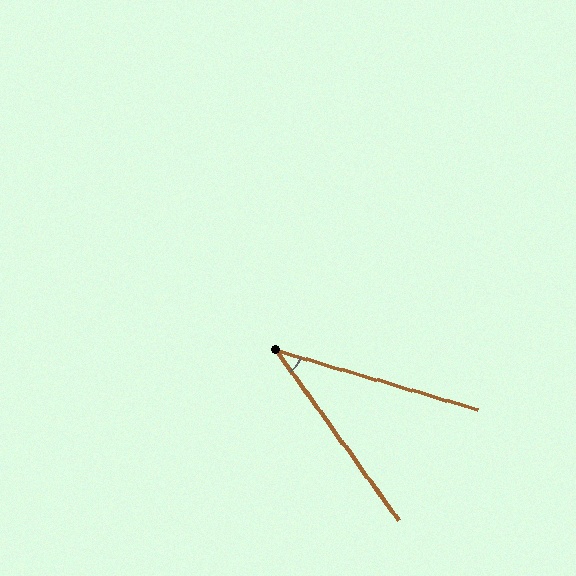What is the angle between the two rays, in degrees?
Approximately 38 degrees.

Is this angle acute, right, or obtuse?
It is acute.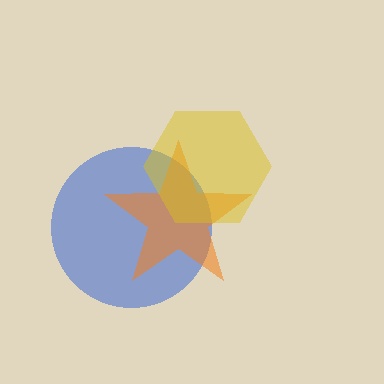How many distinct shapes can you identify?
There are 3 distinct shapes: a blue circle, an orange star, a yellow hexagon.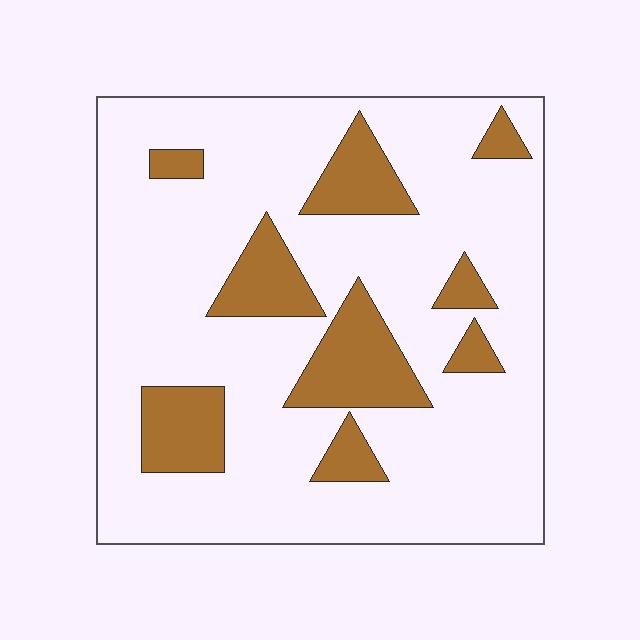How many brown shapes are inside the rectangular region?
9.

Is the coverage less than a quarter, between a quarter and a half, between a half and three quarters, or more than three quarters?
Less than a quarter.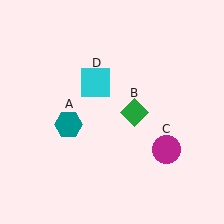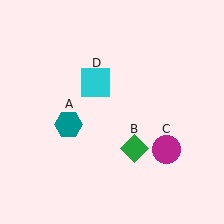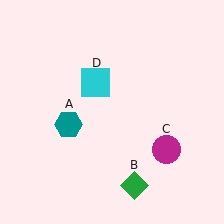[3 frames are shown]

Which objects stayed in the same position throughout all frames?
Teal hexagon (object A) and magenta circle (object C) and cyan square (object D) remained stationary.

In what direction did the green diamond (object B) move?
The green diamond (object B) moved down.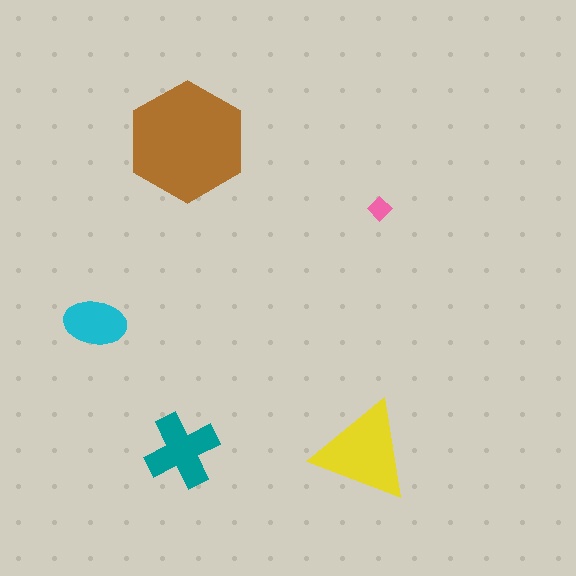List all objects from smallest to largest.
The pink diamond, the cyan ellipse, the teal cross, the yellow triangle, the brown hexagon.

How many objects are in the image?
There are 5 objects in the image.